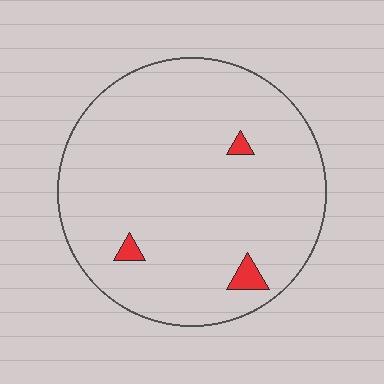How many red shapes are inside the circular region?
3.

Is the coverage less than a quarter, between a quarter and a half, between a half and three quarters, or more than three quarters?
Less than a quarter.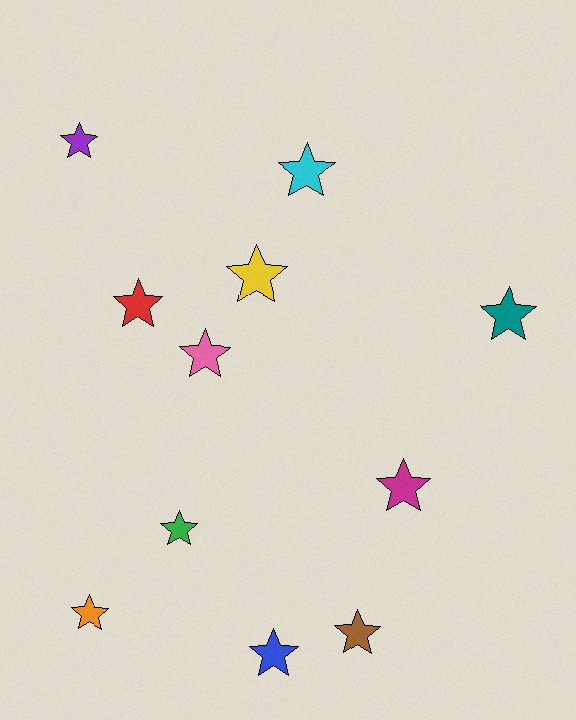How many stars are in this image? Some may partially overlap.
There are 11 stars.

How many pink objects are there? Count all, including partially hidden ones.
There is 1 pink object.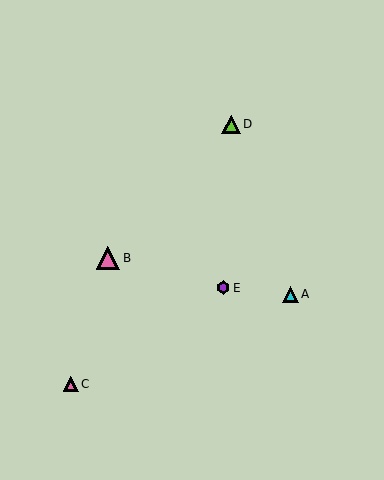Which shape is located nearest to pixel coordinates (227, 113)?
The lime triangle (labeled D) at (231, 124) is nearest to that location.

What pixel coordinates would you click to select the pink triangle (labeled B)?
Click at (108, 258) to select the pink triangle B.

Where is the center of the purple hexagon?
The center of the purple hexagon is at (223, 288).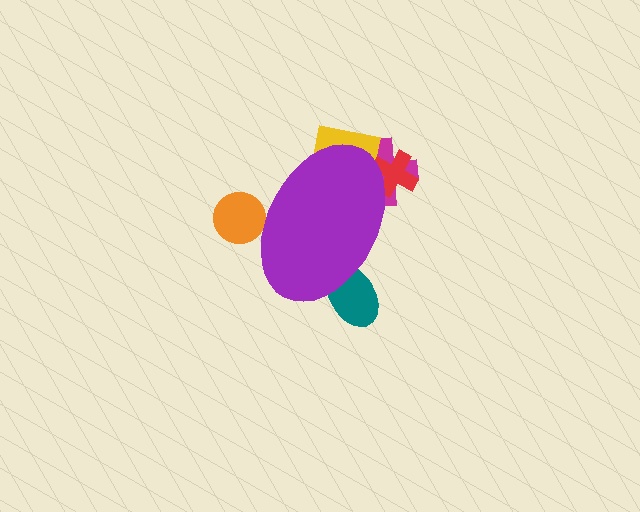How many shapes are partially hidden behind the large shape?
5 shapes are partially hidden.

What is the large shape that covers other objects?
A purple ellipse.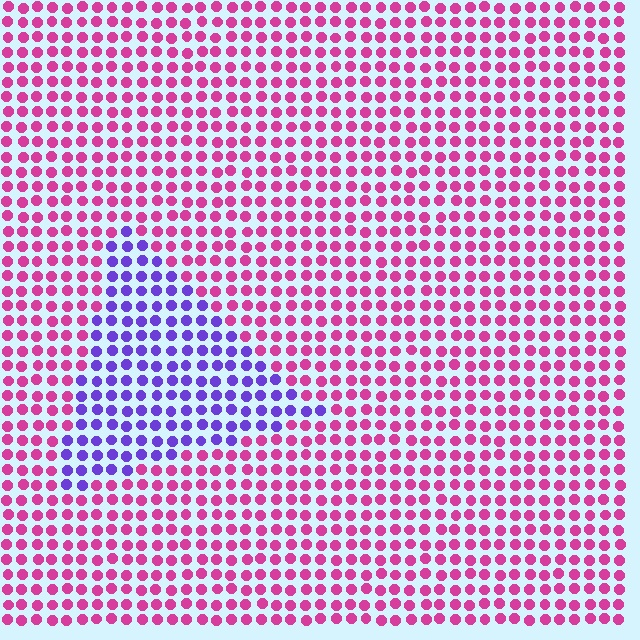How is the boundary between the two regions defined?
The boundary is defined purely by a slight shift in hue (about 64 degrees). Spacing, size, and orientation are identical on both sides.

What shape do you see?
I see a triangle.